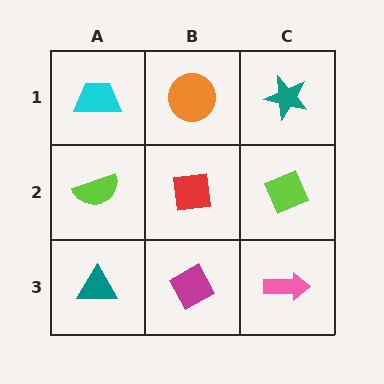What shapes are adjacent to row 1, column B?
A red square (row 2, column B), a cyan trapezoid (row 1, column A), a teal star (row 1, column C).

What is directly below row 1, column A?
A lime semicircle.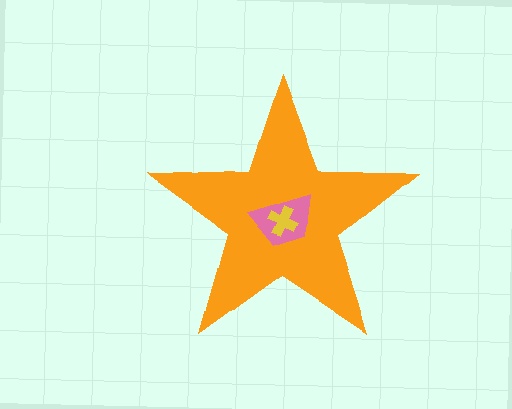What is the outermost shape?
The orange star.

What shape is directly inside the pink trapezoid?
The yellow cross.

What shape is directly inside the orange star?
The pink trapezoid.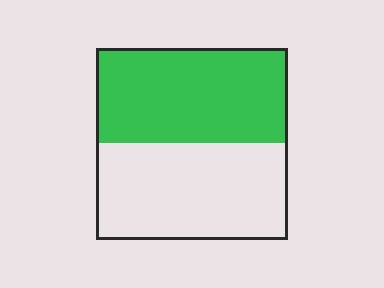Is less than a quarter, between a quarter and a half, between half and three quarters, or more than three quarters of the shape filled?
Between a quarter and a half.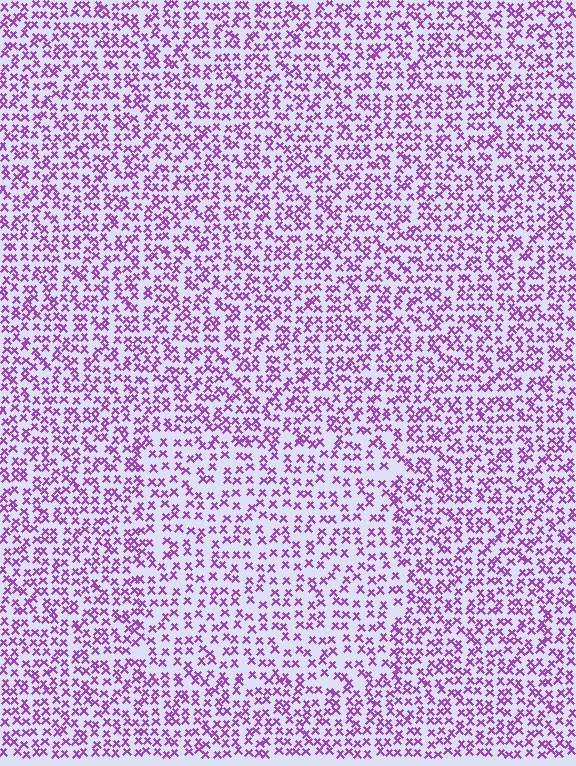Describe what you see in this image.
The image contains small purple elements arranged at two different densities. A rectangle-shaped region is visible where the elements are less densely packed than the surrounding area.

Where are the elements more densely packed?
The elements are more densely packed outside the rectangle boundary.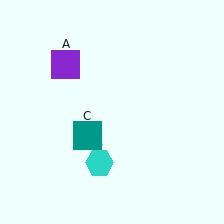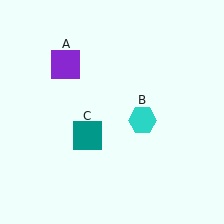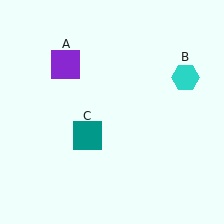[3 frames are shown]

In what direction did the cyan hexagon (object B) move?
The cyan hexagon (object B) moved up and to the right.